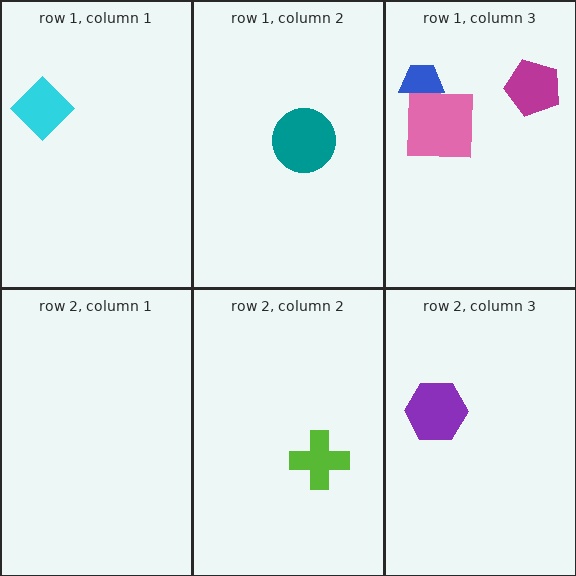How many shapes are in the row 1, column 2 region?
1.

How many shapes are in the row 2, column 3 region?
1.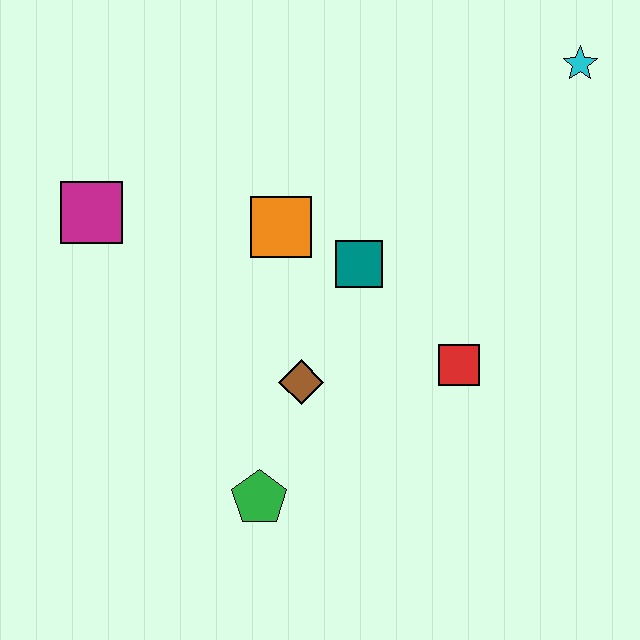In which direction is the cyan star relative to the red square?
The cyan star is above the red square.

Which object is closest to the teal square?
The orange square is closest to the teal square.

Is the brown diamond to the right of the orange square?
Yes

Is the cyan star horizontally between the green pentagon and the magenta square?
No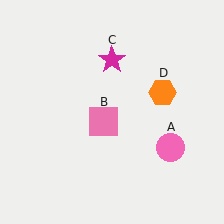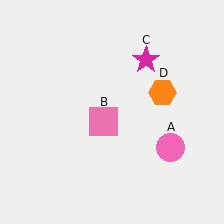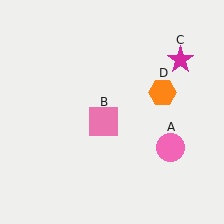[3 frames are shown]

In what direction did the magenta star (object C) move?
The magenta star (object C) moved right.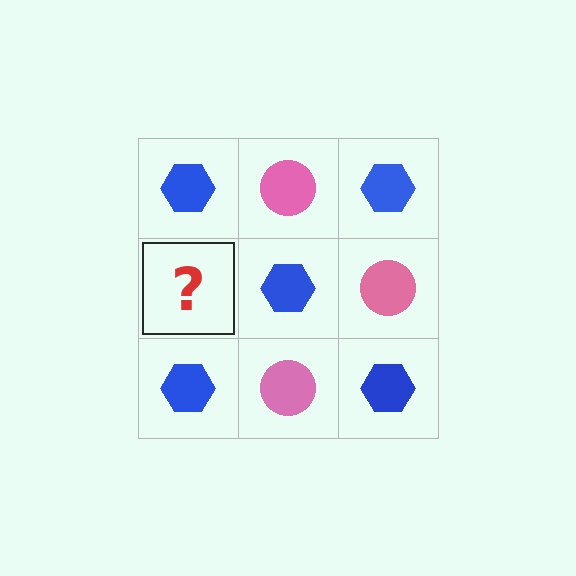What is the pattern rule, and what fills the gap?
The rule is that it alternates blue hexagon and pink circle in a checkerboard pattern. The gap should be filled with a pink circle.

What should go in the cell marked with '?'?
The missing cell should contain a pink circle.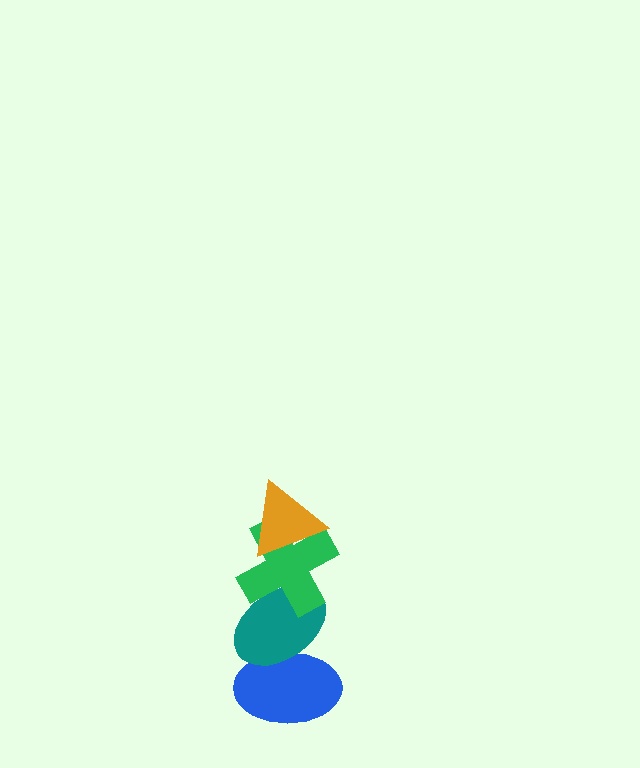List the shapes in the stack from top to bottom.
From top to bottom: the orange triangle, the green cross, the teal ellipse, the blue ellipse.